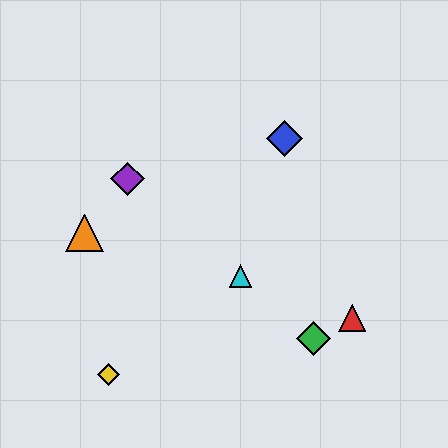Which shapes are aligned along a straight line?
The green diamond, the purple diamond, the cyan triangle are aligned along a straight line.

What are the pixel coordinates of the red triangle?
The red triangle is at (352, 318).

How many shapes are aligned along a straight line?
3 shapes (the green diamond, the purple diamond, the cyan triangle) are aligned along a straight line.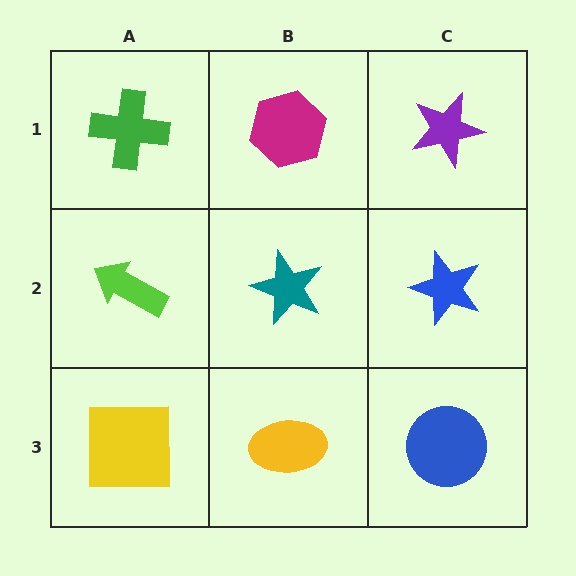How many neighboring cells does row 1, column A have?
2.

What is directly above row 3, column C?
A blue star.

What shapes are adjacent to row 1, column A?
A lime arrow (row 2, column A), a magenta hexagon (row 1, column B).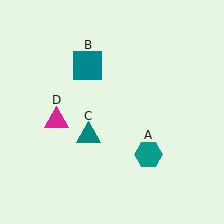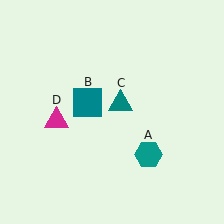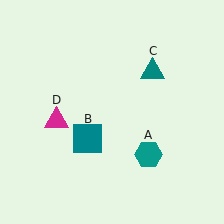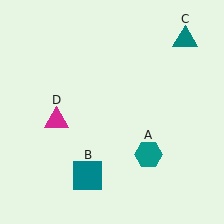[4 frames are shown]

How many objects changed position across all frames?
2 objects changed position: teal square (object B), teal triangle (object C).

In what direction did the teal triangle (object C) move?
The teal triangle (object C) moved up and to the right.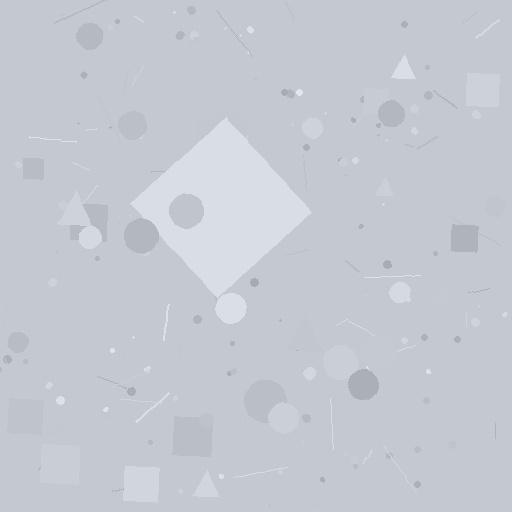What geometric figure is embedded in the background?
A diamond is embedded in the background.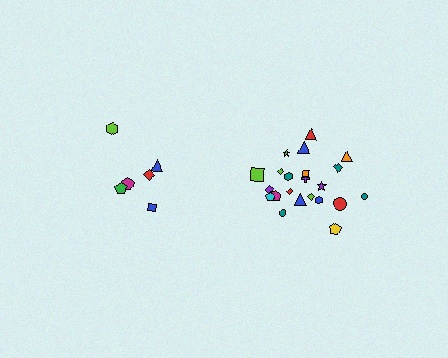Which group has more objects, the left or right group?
The right group.